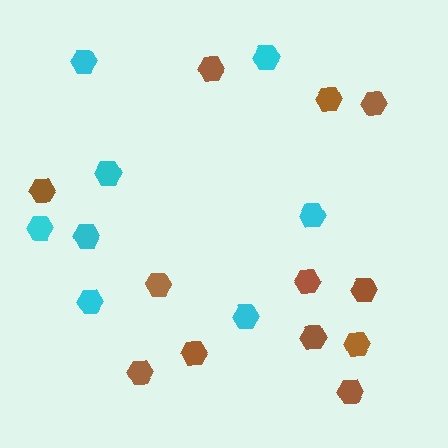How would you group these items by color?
There are 2 groups: one group of brown hexagons (12) and one group of cyan hexagons (8).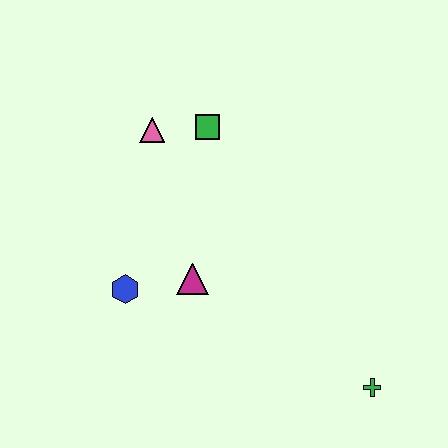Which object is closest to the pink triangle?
The green square is closest to the pink triangle.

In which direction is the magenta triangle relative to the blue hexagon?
The magenta triangle is to the right of the blue hexagon.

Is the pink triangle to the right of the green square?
No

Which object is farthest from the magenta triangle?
The green cross is farthest from the magenta triangle.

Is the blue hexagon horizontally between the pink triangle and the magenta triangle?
No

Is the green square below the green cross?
No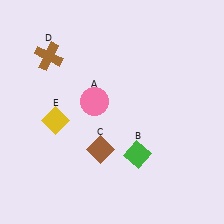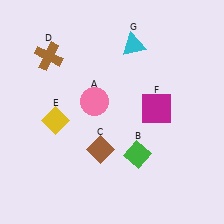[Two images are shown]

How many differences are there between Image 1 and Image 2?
There are 2 differences between the two images.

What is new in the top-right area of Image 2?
A magenta square (F) was added in the top-right area of Image 2.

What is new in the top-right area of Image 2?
A cyan triangle (G) was added in the top-right area of Image 2.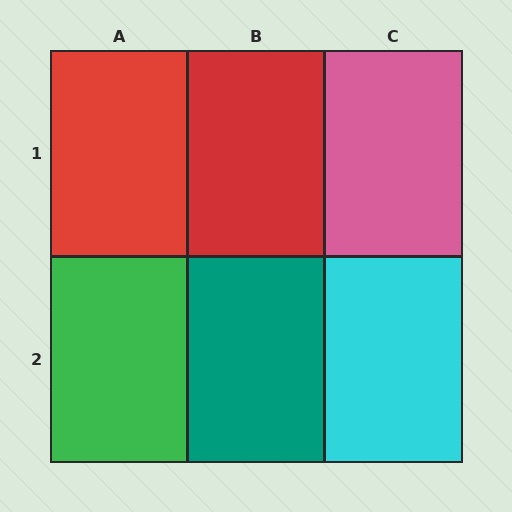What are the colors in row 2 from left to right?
Green, teal, cyan.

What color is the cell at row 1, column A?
Red.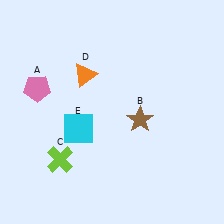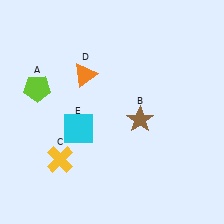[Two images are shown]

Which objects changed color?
A changed from pink to lime. C changed from lime to yellow.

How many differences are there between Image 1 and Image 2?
There are 2 differences between the two images.